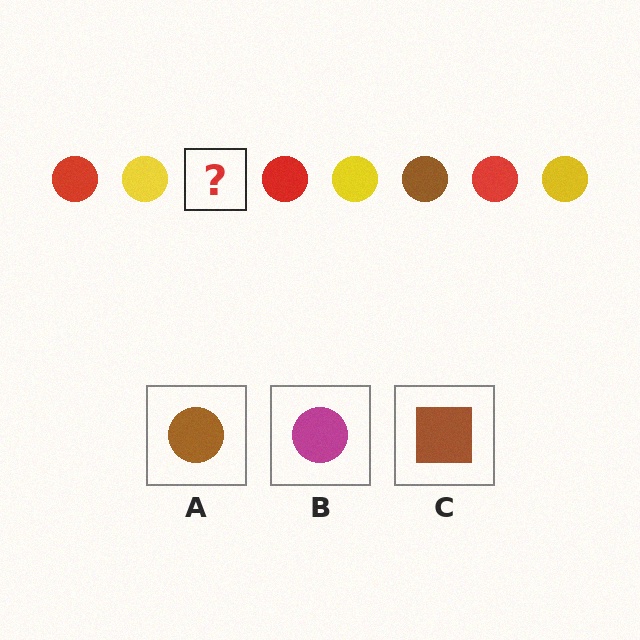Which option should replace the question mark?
Option A.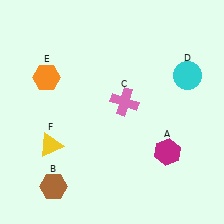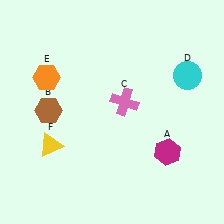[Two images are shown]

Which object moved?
The brown hexagon (B) moved up.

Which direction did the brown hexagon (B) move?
The brown hexagon (B) moved up.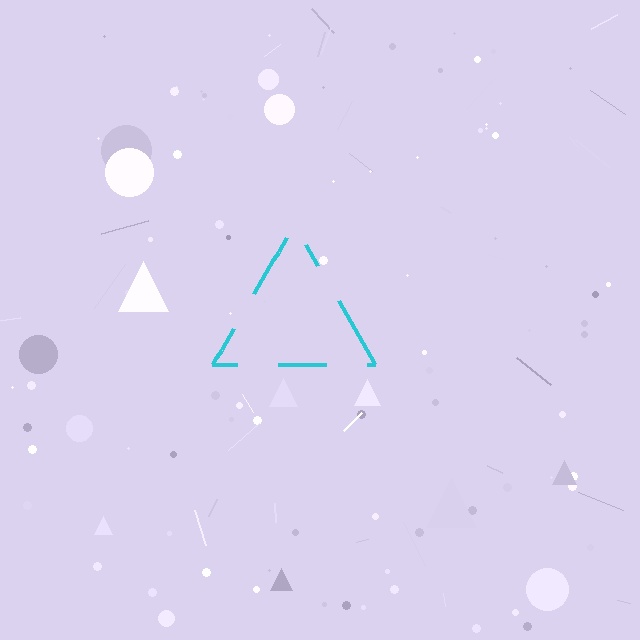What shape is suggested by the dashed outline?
The dashed outline suggests a triangle.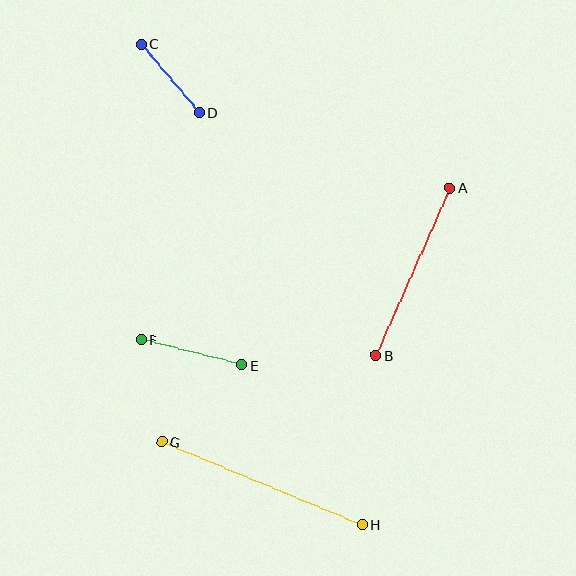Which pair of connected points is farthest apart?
Points G and H are farthest apart.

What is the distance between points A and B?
The distance is approximately 183 pixels.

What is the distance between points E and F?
The distance is approximately 104 pixels.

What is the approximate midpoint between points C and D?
The midpoint is at approximately (170, 78) pixels.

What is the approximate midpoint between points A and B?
The midpoint is at approximately (413, 272) pixels.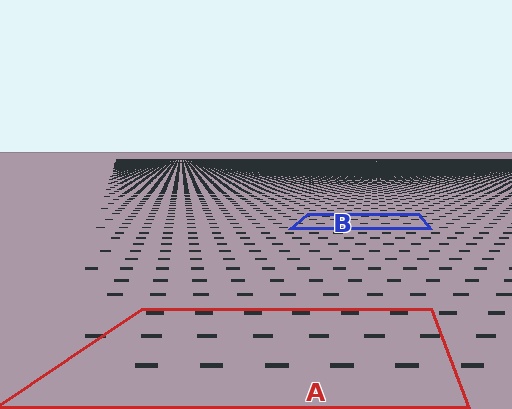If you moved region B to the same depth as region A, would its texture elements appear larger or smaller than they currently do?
They would appear larger. At a closer depth, the same texture elements are projected at a bigger on-screen size.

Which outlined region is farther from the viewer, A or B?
Region B is farther from the viewer — the texture elements inside it appear smaller and more densely packed.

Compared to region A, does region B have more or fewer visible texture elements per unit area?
Region B has more texture elements per unit area — they are packed more densely because it is farther away.